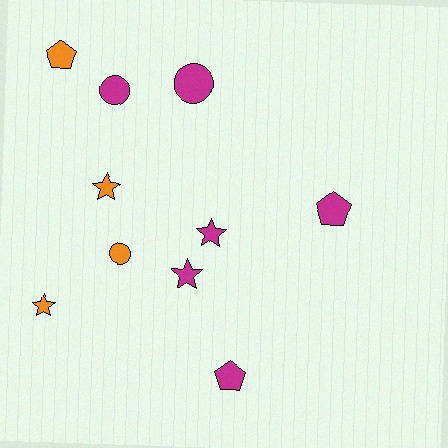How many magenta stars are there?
There are 2 magenta stars.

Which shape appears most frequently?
Star, with 4 objects.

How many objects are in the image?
There are 10 objects.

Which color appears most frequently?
Magenta, with 6 objects.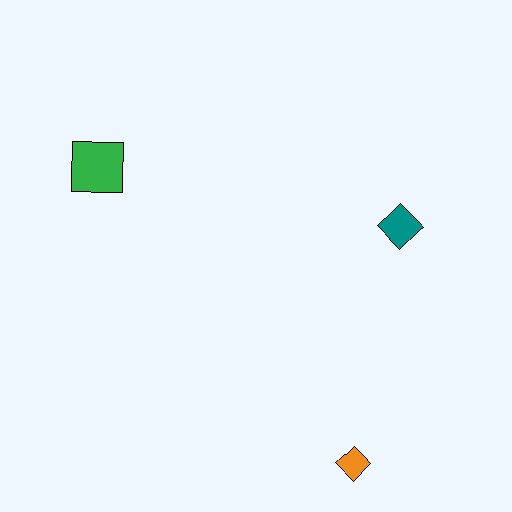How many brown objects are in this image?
There are no brown objects.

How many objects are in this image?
There are 3 objects.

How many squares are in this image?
There is 1 square.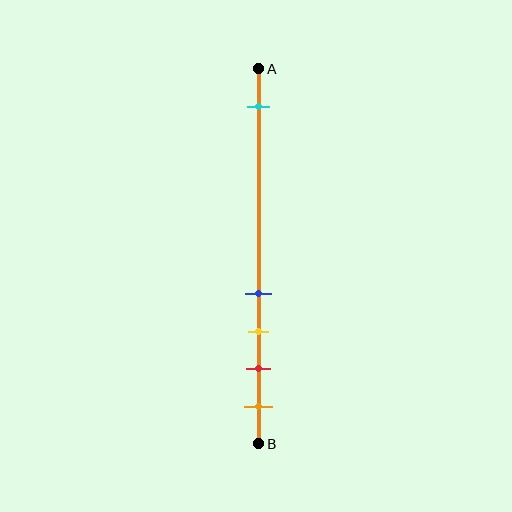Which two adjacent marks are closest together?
The blue and yellow marks are the closest adjacent pair.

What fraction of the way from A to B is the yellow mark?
The yellow mark is approximately 70% (0.7) of the way from A to B.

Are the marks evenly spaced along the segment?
No, the marks are not evenly spaced.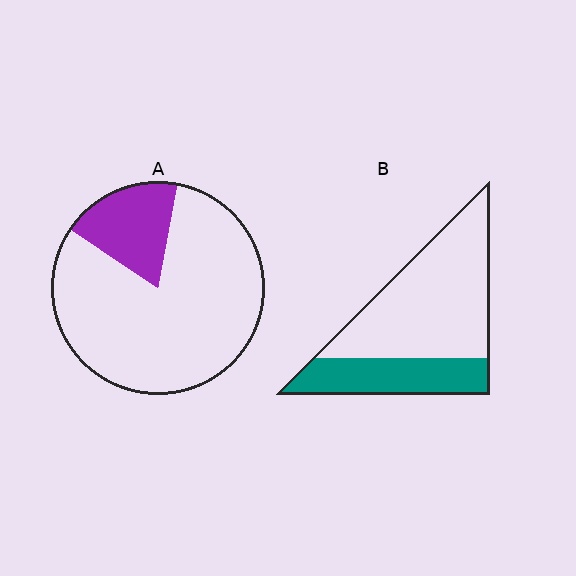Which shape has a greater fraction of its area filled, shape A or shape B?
Shape B.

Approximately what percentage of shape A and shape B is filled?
A is approximately 20% and B is approximately 30%.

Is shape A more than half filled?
No.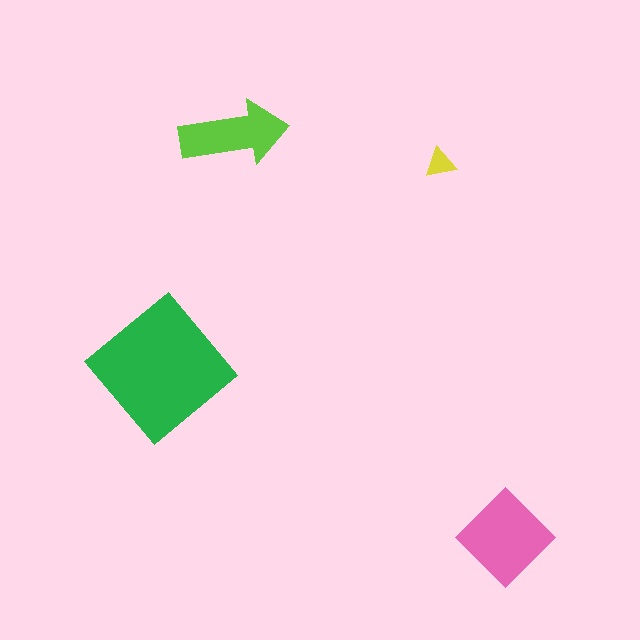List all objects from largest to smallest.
The green diamond, the pink diamond, the lime arrow, the yellow triangle.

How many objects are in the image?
There are 4 objects in the image.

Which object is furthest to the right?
The pink diamond is rightmost.